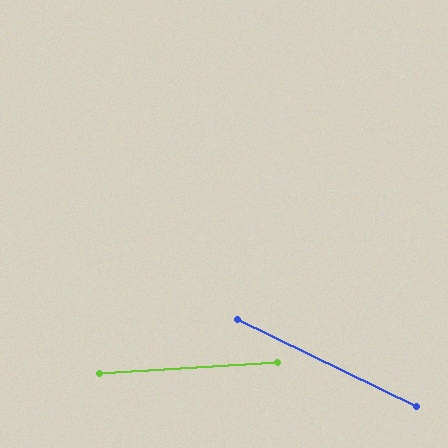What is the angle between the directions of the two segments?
Approximately 30 degrees.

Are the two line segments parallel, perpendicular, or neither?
Neither parallel nor perpendicular — they differ by about 30°.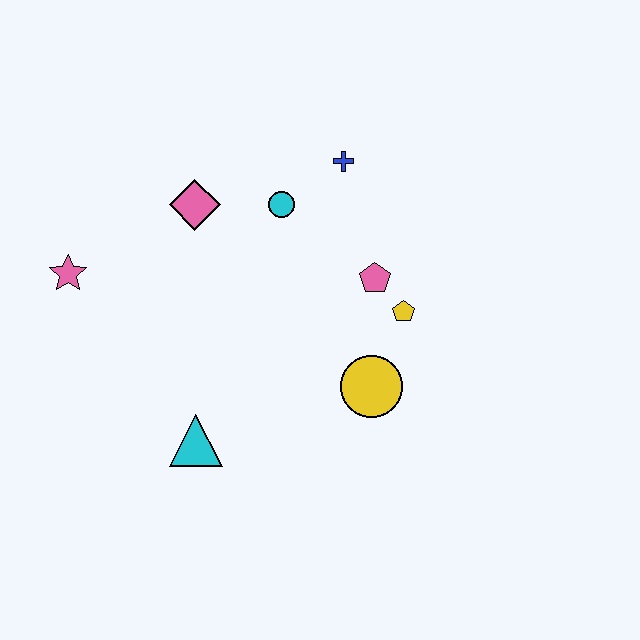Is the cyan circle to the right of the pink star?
Yes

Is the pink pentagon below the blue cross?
Yes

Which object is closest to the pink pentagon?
The yellow pentagon is closest to the pink pentagon.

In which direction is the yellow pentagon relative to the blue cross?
The yellow pentagon is below the blue cross.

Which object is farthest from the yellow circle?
The pink star is farthest from the yellow circle.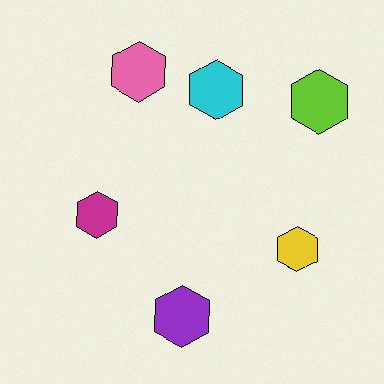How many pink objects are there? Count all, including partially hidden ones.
There is 1 pink object.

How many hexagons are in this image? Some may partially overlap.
There are 6 hexagons.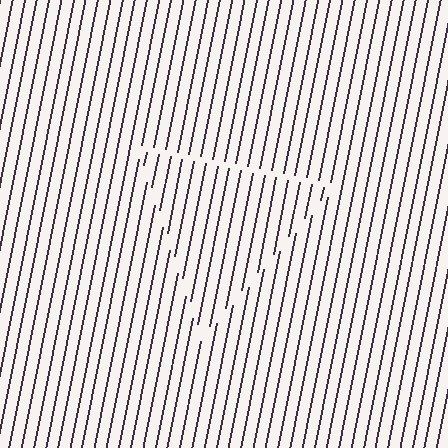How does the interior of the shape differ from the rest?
The interior of the shape contains the same grating, shifted by half a period — the contour is defined by the phase discontinuity where line-ends from the inner and outer gratings abut.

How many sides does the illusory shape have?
3 sides — the line-ends trace a triangle.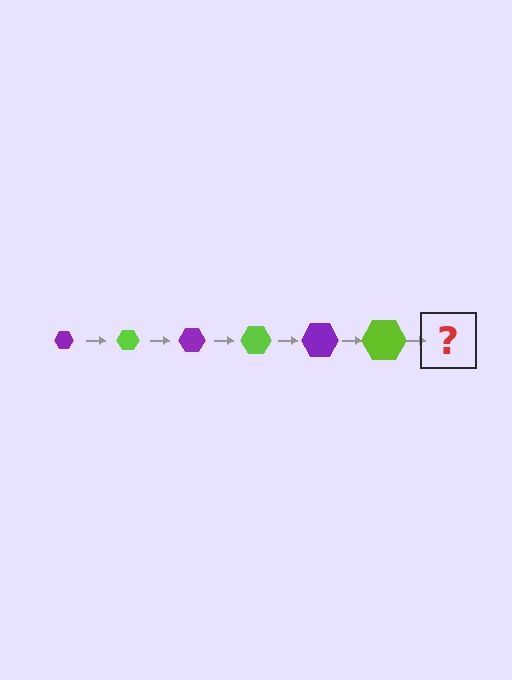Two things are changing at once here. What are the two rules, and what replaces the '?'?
The two rules are that the hexagon grows larger each step and the color cycles through purple and lime. The '?' should be a purple hexagon, larger than the previous one.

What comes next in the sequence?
The next element should be a purple hexagon, larger than the previous one.